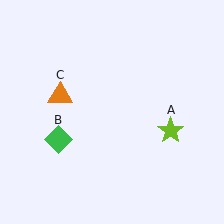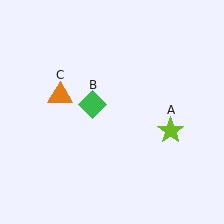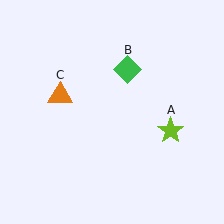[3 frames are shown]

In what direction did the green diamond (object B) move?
The green diamond (object B) moved up and to the right.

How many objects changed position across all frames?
1 object changed position: green diamond (object B).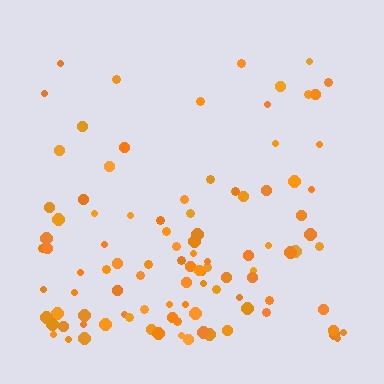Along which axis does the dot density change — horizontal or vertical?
Vertical.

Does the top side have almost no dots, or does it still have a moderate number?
Still a moderate number, just noticeably fewer than the bottom.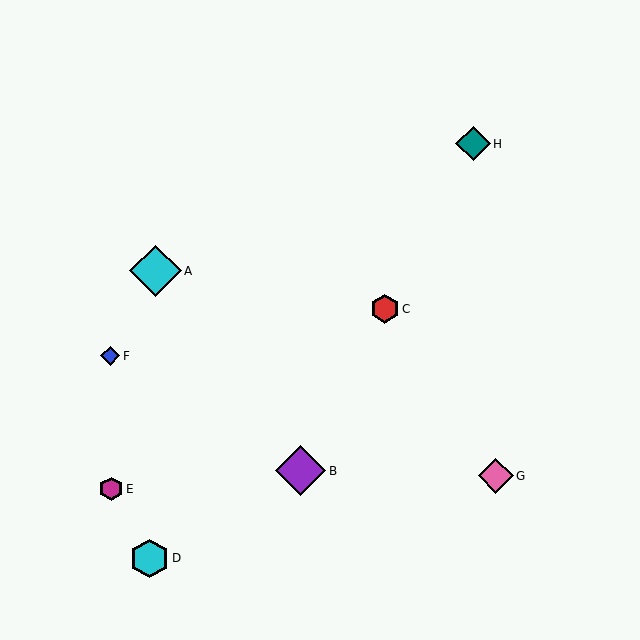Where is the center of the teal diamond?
The center of the teal diamond is at (473, 144).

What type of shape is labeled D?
Shape D is a cyan hexagon.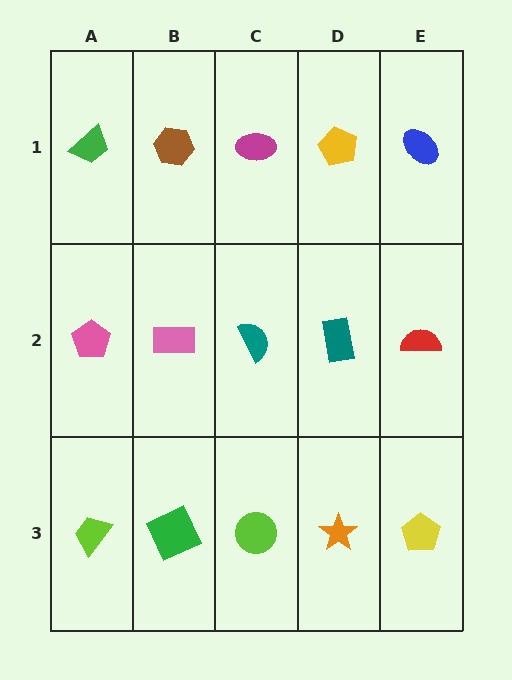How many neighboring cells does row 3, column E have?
2.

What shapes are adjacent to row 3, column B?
A pink rectangle (row 2, column B), a lime trapezoid (row 3, column A), a lime circle (row 3, column C).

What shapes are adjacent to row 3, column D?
A teal rectangle (row 2, column D), a lime circle (row 3, column C), a yellow pentagon (row 3, column E).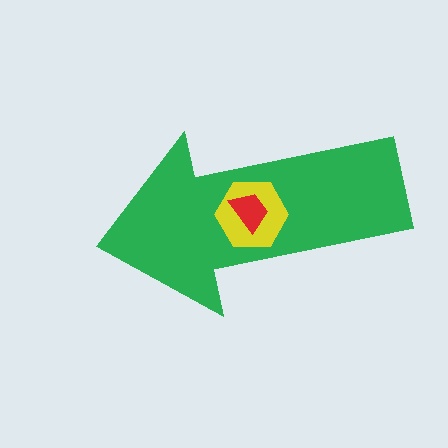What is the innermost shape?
The red trapezoid.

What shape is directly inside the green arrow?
The yellow hexagon.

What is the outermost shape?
The green arrow.